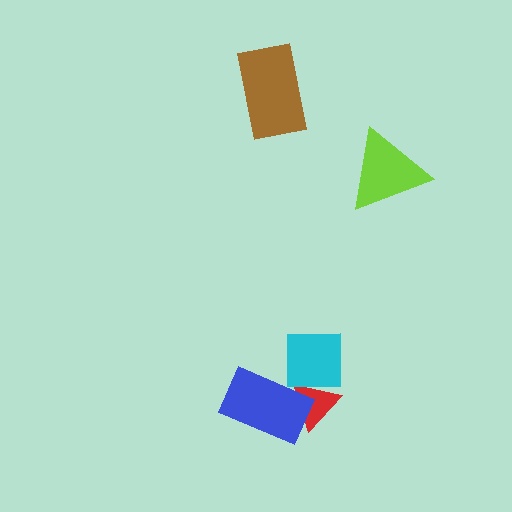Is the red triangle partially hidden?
Yes, it is partially covered by another shape.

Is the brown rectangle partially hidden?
No, no other shape covers it.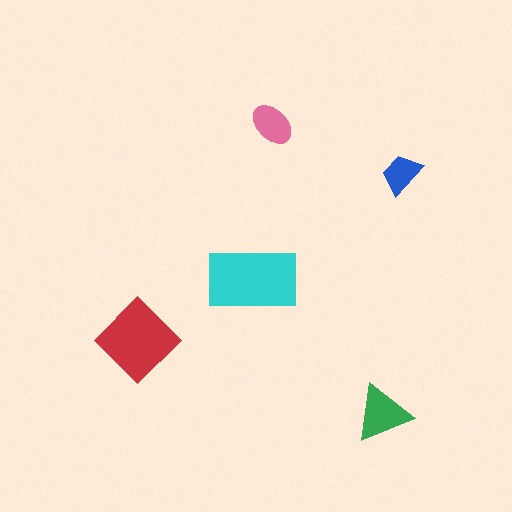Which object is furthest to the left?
The red diamond is leftmost.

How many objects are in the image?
There are 5 objects in the image.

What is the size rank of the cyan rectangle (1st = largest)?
1st.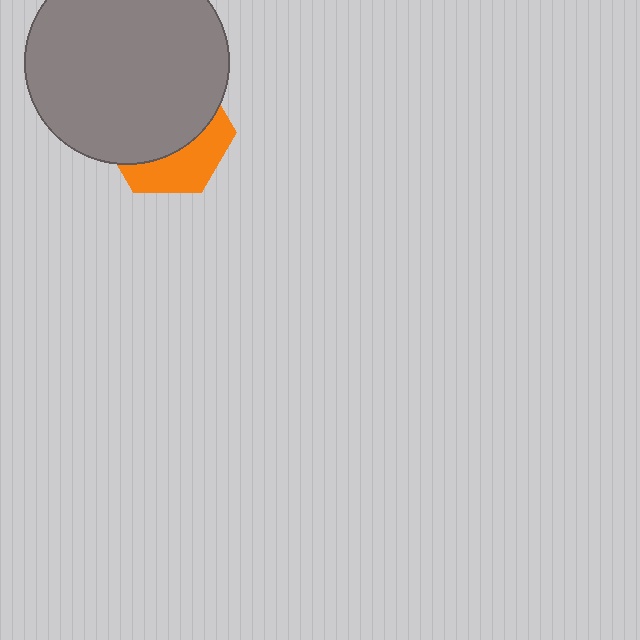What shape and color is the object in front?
The object in front is a gray circle.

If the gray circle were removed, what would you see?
You would see the complete orange hexagon.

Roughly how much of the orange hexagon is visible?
A small part of it is visible (roughly 36%).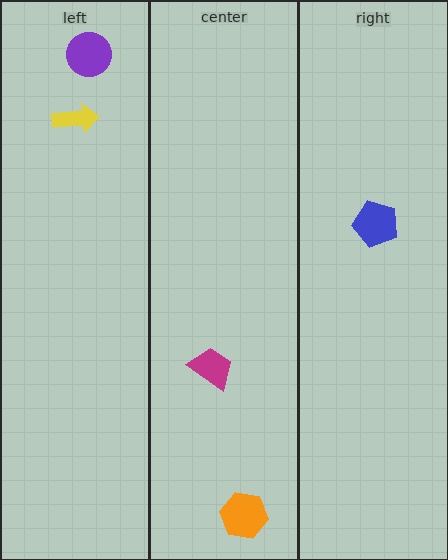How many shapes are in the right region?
1.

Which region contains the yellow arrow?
The left region.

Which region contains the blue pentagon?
The right region.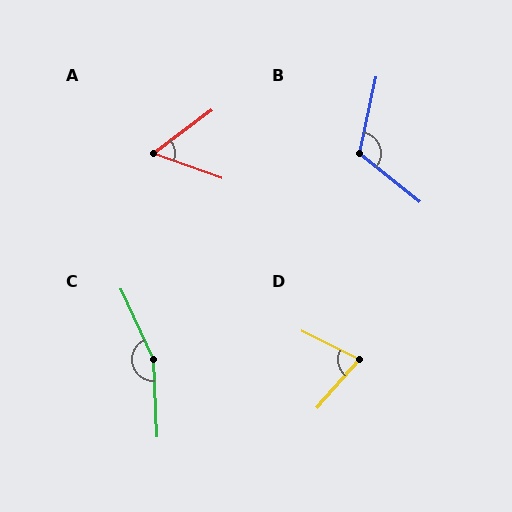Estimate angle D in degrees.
Approximately 74 degrees.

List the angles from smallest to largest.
A (56°), D (74°), B (116°), C (158°).